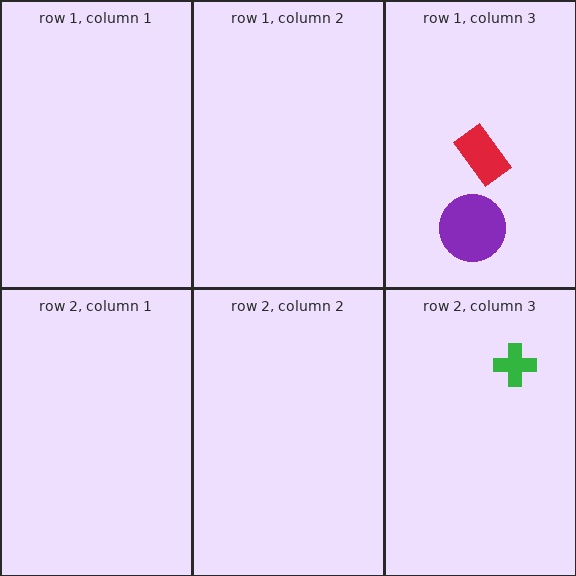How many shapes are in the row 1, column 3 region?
2.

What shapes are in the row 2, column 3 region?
The green cross.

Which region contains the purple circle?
The row 1, column 3 region.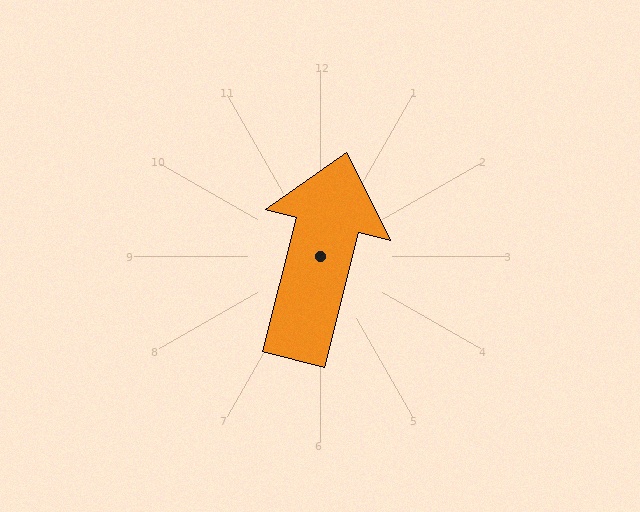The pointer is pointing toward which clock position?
Roughly 12 o'clock.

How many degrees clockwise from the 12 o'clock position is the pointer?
Approximately 14 degrees.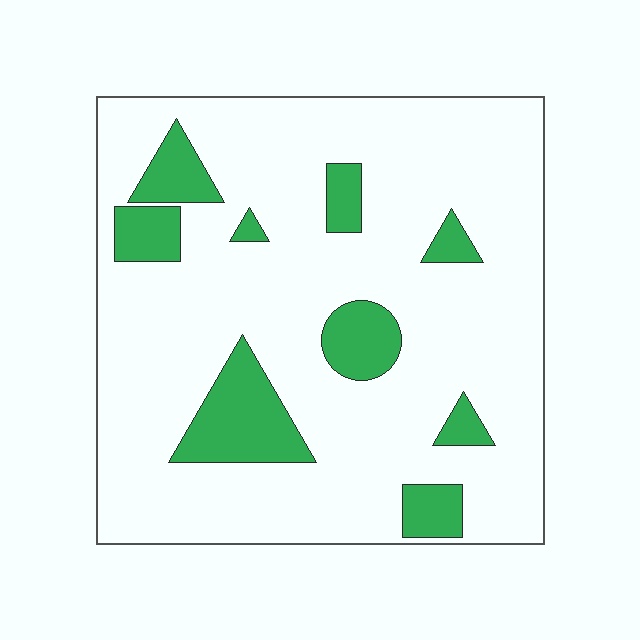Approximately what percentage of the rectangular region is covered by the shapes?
Approximately 15%.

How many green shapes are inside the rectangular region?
9.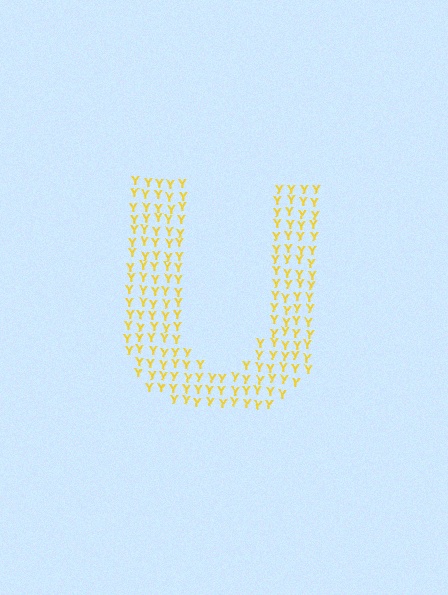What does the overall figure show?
The overall figure shows the letter U.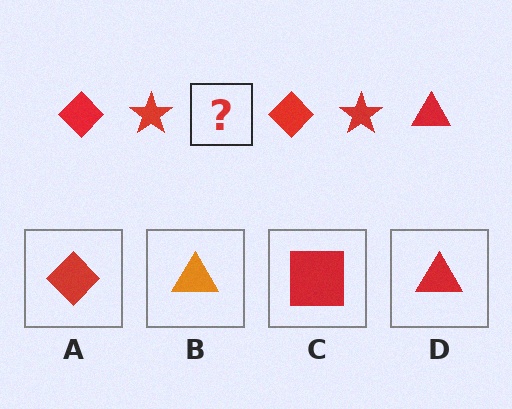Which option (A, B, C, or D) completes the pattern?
D.